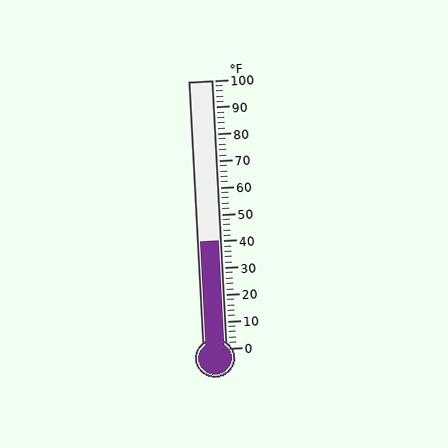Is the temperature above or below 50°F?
The temperature is below 50°F.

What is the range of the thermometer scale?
The thermometer scale ranges from 0°F to 100°F.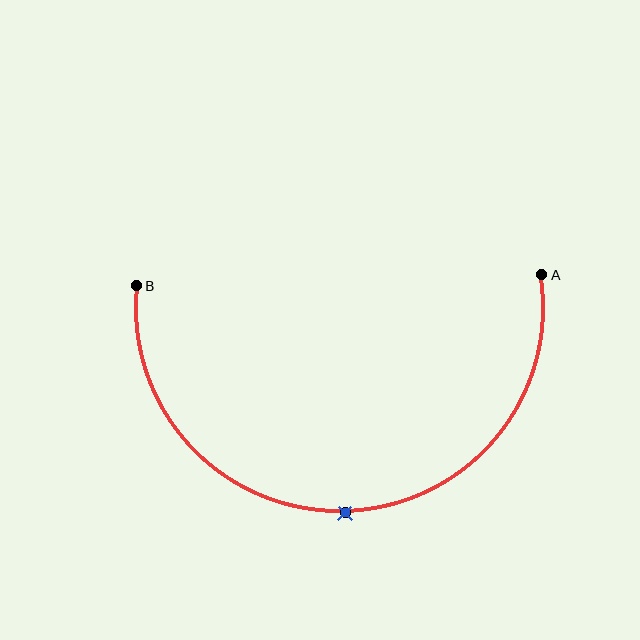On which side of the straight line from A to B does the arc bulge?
The arc bulges below the straight line connecting A and B.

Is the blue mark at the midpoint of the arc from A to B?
Yes. The blue mark lies on the arc at equal arc-length from both A and B — it is the arc midpoint.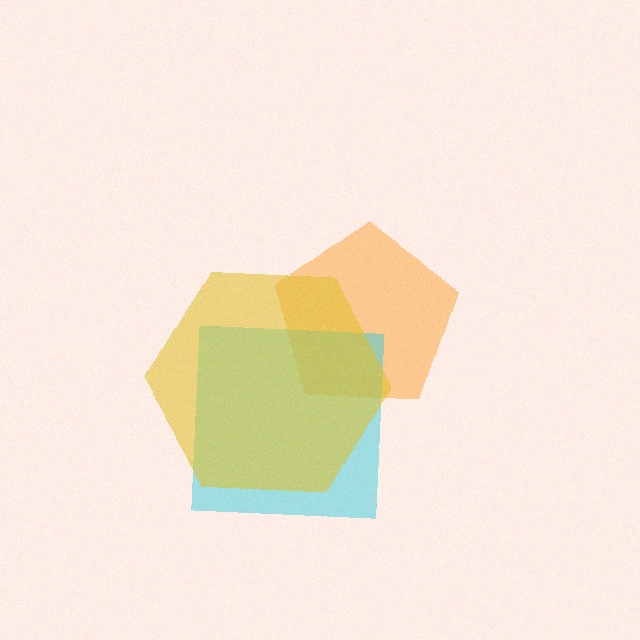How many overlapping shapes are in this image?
There are 3 overlapping shapes in the image.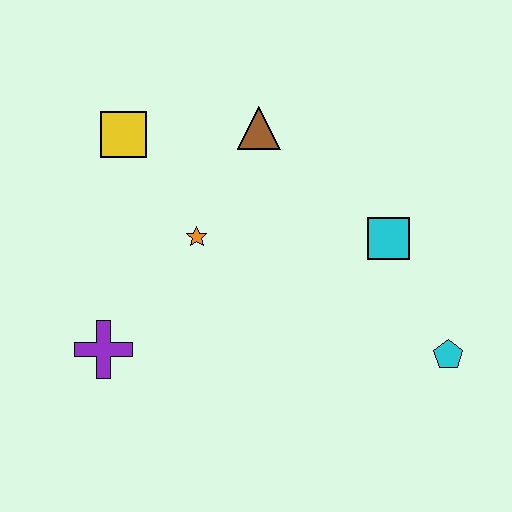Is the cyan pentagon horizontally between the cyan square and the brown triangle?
No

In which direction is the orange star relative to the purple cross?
The orange star is above the purple cross.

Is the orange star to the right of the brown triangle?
No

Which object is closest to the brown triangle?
The orange star is closest to the brown triangle.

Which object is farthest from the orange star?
The cyan pentagon is farthest from the orange star.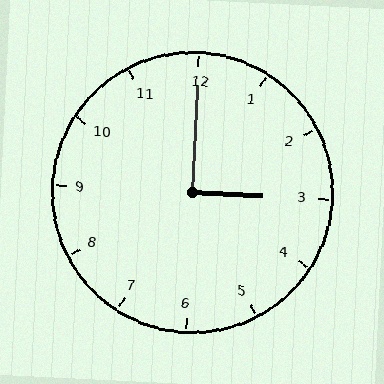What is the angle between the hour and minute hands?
Approximately 90 degrees.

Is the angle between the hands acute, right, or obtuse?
It is right.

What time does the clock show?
3:00.